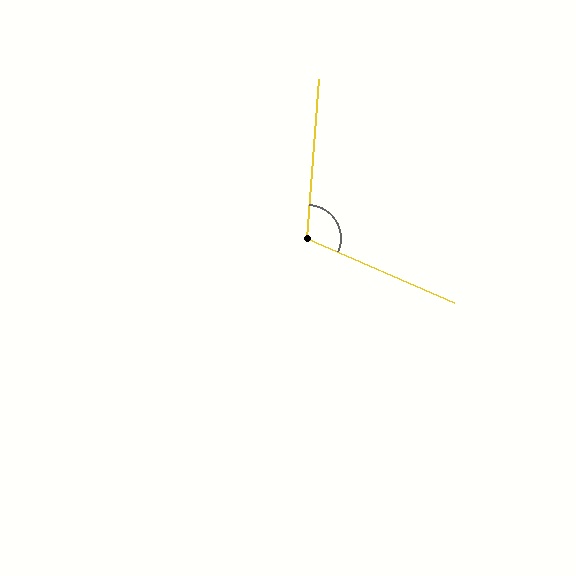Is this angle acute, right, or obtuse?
It is obtuse.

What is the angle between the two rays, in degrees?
Approximately 109 degrees.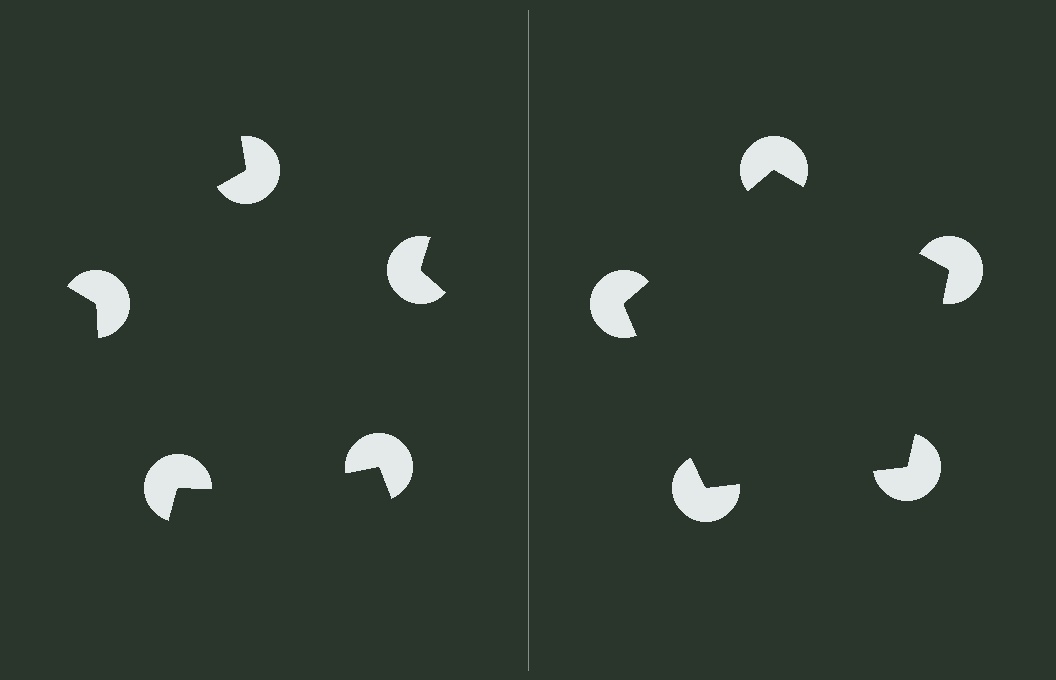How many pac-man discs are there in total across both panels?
10 — 5 on each side.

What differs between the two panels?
The pac-man discs are positioned identically on both sides; only the wedge orientations differ. On the right they align to a pentagon; on the left they are misaligned.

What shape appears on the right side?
An illusory pentagon.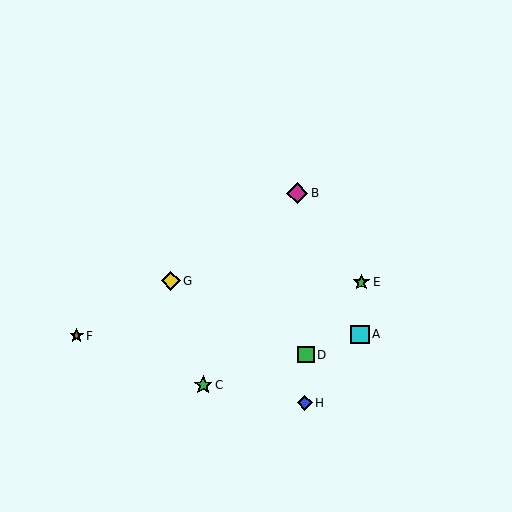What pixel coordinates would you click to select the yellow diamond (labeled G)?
Click at (171, 281) to select the yellow diamond G.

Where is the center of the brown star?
The center of the brown star is at (77, 336).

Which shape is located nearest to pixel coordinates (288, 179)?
The magenta diamond (labeled B) at (297, 193) is nearest to that location.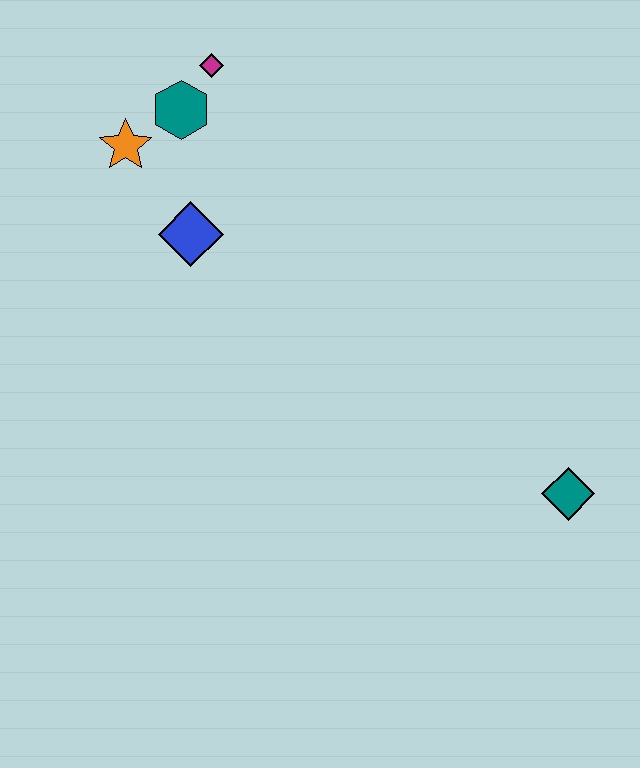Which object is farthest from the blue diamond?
The teal diamond is farthest from the blue diamond.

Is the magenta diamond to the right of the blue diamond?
Yes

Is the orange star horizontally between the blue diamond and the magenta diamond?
No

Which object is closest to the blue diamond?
The orange star is closest to the blue diamond.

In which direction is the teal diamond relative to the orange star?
The teal diamond is to the right of the orange star.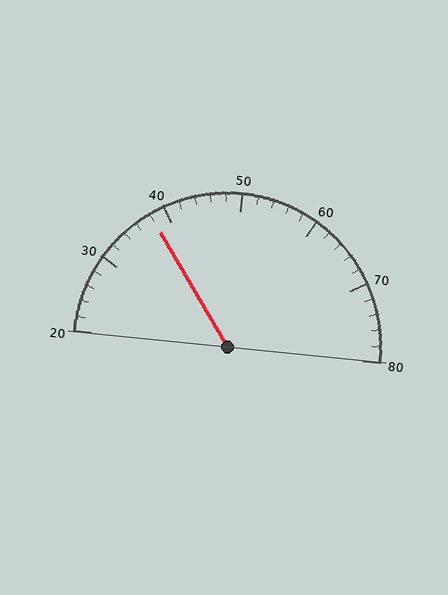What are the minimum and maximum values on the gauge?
The gauge ranges from 20 to 80.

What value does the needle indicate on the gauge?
The needle indicates approximately 38.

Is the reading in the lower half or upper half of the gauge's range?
The reading is in the lower half of the range (20 to 80).